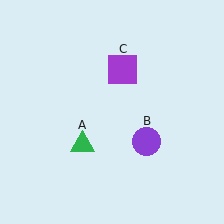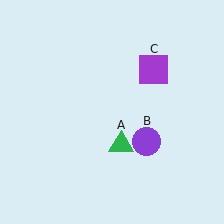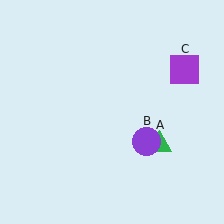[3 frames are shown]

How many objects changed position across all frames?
2 objects changed position: green triangle (object A), purple square (object C).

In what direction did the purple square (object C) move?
The purple square (object C) moved right.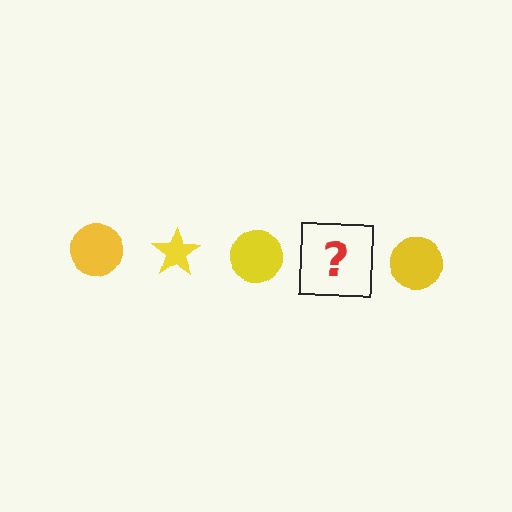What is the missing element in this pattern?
The missing element is a yellow star.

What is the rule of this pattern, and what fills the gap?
The rule is that the pattern cycles through circle, star shapes in yellow. The gap should be filled with a yellow star.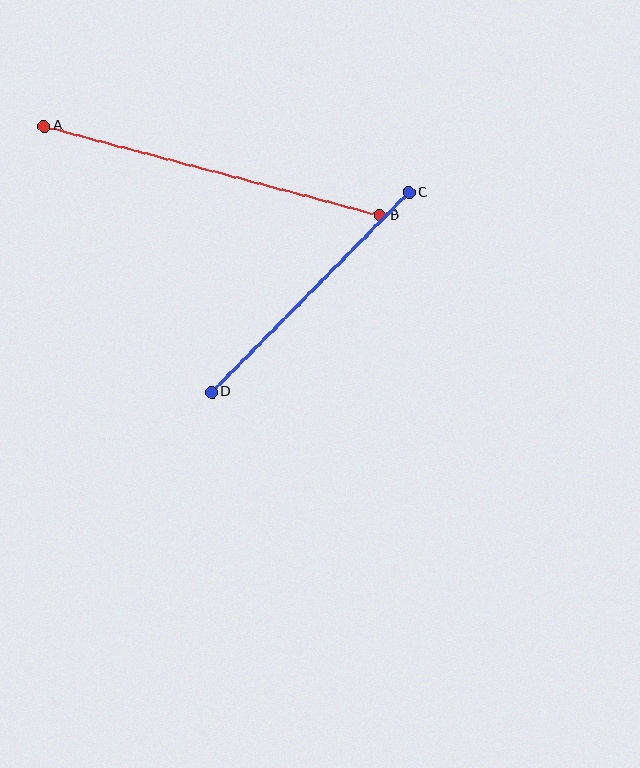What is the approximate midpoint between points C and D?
The midpoint is at approximately (310, 292) pixels.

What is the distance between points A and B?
The distance is approximately 348 pixels.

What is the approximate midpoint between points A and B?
The midpoint is at approximately (212, 171) pixels.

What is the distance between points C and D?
The distance is approximately 280 pixels.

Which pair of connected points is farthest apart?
Points A and B are farthest apart.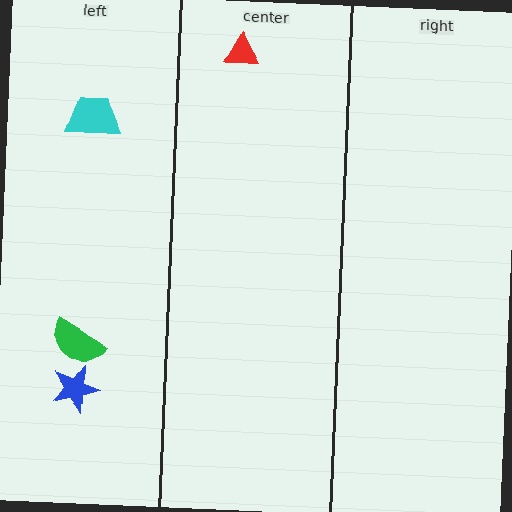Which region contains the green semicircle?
The left region.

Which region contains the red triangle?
The center region.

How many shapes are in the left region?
3.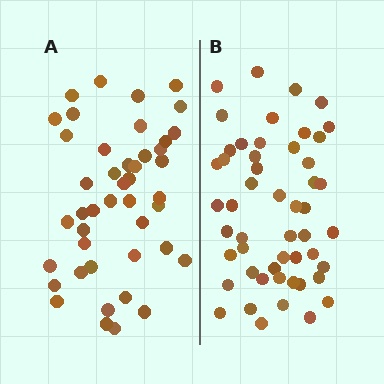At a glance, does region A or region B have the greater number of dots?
Region B (the right region) has more dots.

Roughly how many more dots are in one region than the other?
Region B has roughly 8 or so more dots than region A.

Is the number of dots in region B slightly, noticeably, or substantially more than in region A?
Region B has only slightly more — the two regions are fairly close. The ratio is roughly 1.2 to 1.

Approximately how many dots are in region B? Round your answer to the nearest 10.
About 50 dots. (The exact count is 51, which rounds to 50.)